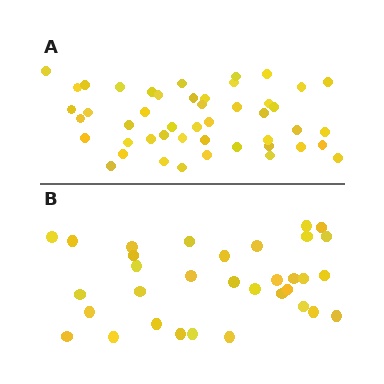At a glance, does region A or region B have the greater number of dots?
Region A (the top region) has more dots.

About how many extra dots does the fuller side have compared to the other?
Region A has approximately 15 more dots than region B.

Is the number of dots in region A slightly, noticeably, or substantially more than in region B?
Region A has noticeably more, but not dramatically so. The ratio is roughly 1.4 to 1.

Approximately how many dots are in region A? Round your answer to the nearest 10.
About 50 dots. (The exact count is 47, which rounds to 50.)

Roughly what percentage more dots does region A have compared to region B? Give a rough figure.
About 40% more.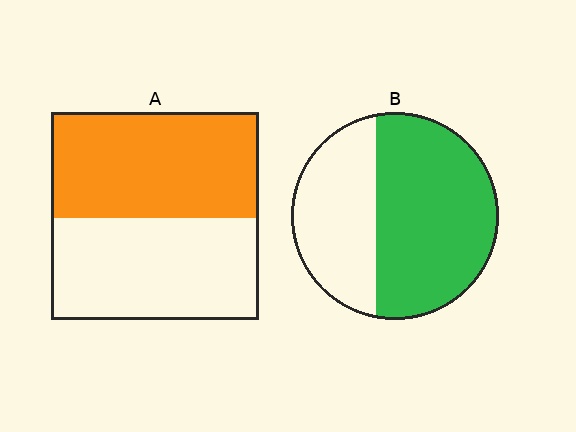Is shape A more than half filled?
Roughly half.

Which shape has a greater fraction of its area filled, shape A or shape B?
Shape B.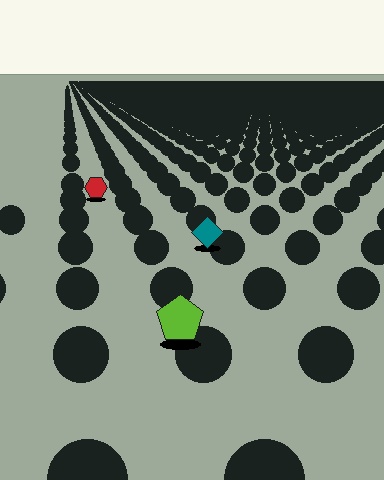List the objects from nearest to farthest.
From nearest to farthest: the lime pentagon, the teal diamond, the red hexagon.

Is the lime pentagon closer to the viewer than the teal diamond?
Yes. The lime pentagon is closer — you can tell from the texture gradient: the ground texture is coarser near it.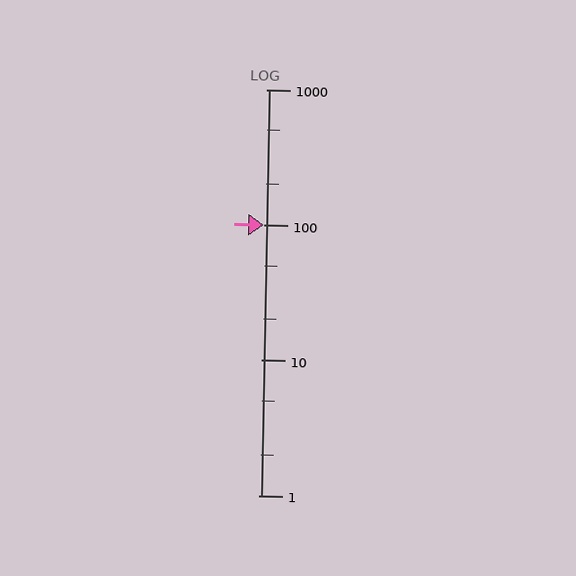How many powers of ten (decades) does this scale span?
The scale spans 3 decades, from 1 to 1000.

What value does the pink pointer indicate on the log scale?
The pointer indicates approximately 100.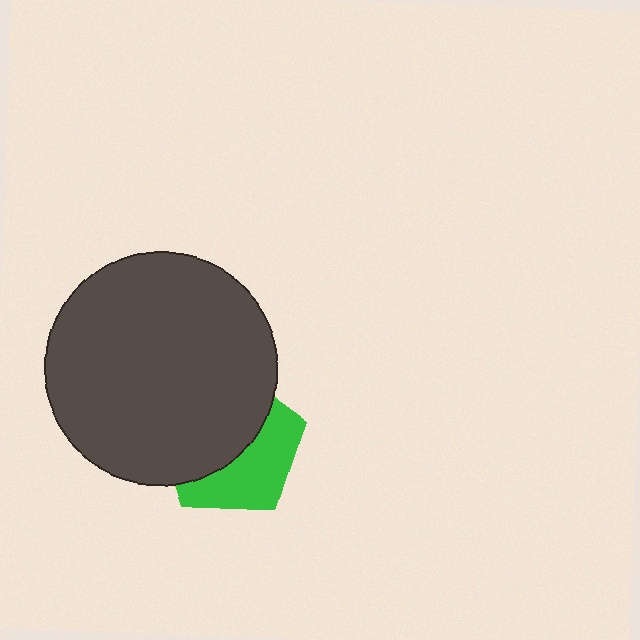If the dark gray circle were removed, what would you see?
You would see the complete green pentagon.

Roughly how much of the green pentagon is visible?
A small part of it is visible (roughly 44%).